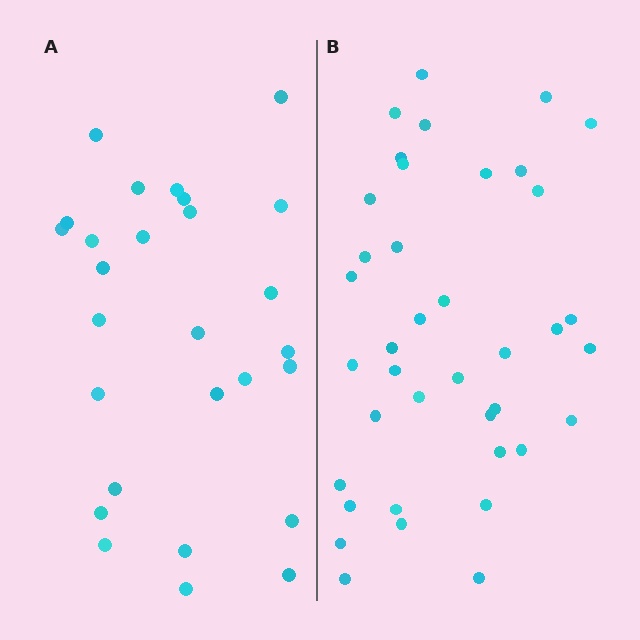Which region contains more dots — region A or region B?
Region B (the right region) has more dots.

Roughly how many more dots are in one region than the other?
Region B has roughly 12 or so more dots than region A.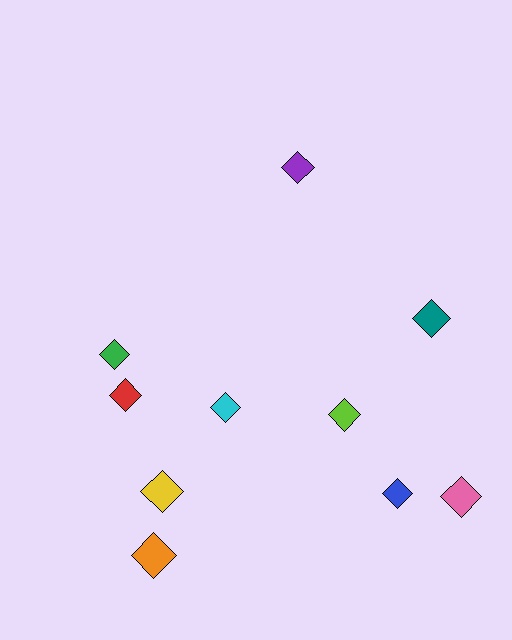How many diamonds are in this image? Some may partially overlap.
There are 10 diamonds.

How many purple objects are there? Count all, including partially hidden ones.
There is 1 purple object.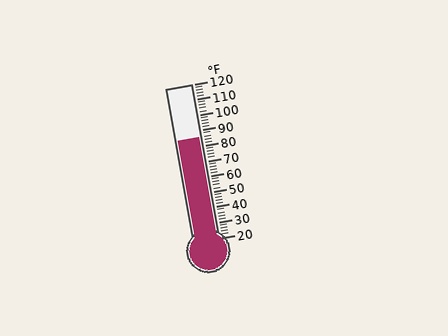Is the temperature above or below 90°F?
The temperature is below 90°F.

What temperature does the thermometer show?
The thermometer shows approximately 86°F.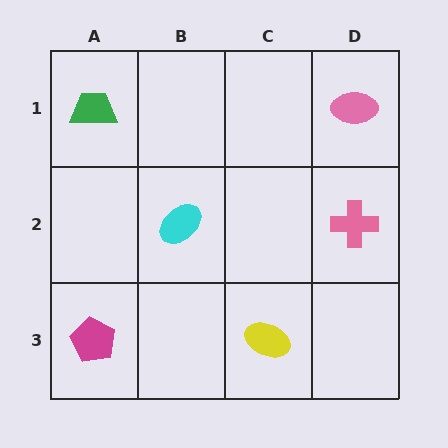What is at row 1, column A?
A green trapezoid.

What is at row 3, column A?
A magenta pentagon.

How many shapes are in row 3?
2 shapes.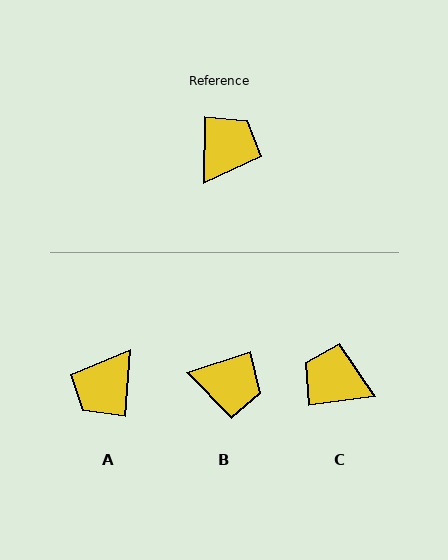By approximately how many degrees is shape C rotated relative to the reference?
Approximately 99 degrees counter-clockwise.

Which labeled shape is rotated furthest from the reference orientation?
A, about 178 degrees away.